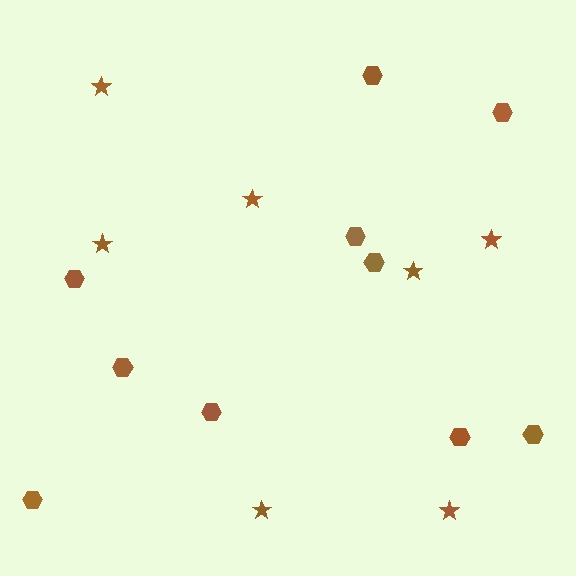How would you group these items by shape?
There are 2 groups: one group of stars (7) and one group of hexagons (10).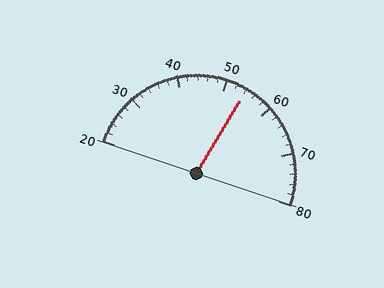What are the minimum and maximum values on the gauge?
The gauge ranges from 20 to 80.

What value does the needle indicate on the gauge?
The needle indicates approximately 54.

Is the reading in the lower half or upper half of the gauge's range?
The reading is in the upper half of the range (20 to 80).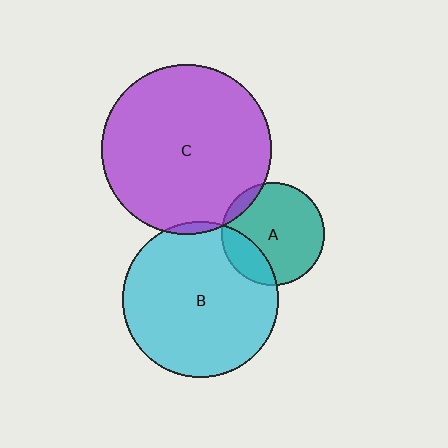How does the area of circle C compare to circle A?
Approximately 2.7 times.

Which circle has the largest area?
Circle C (purple).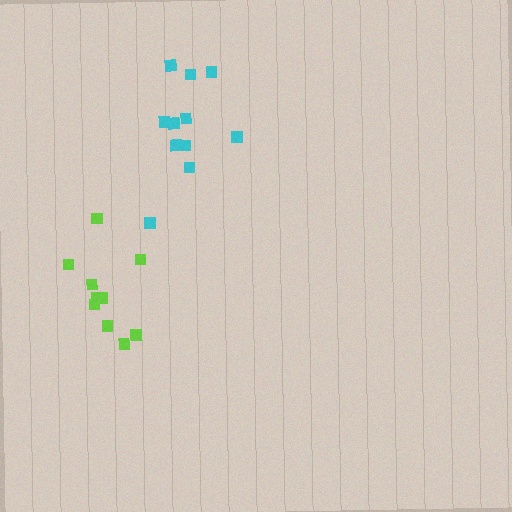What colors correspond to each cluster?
The clusters are colored: cyan, lime.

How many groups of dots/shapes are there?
There are 2 groups.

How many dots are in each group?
Group 1: 11 dots, Group 2: 10 dots (21 total).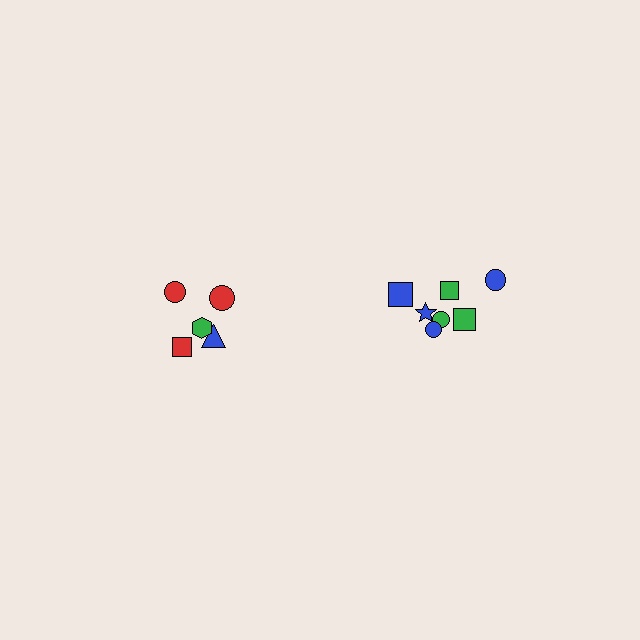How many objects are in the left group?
There are 5 objects.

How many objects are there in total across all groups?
There are 12 objects.